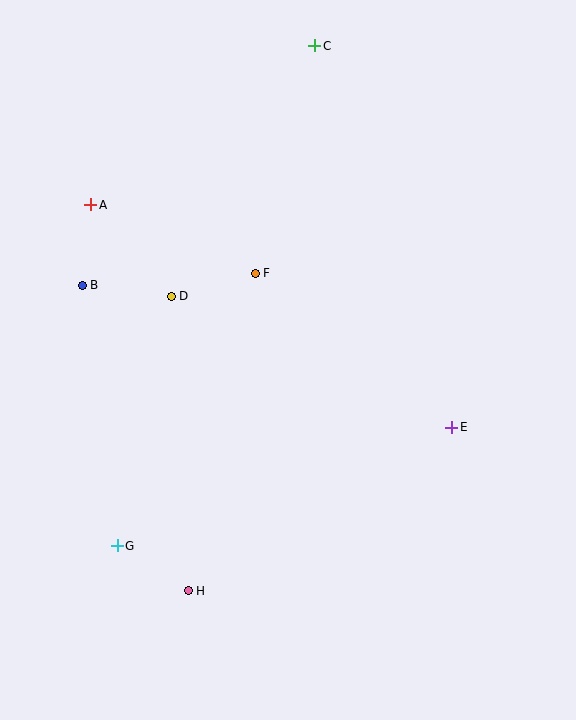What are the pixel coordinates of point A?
Point A is at (91, 205).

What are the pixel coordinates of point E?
Point E is at (452, 427).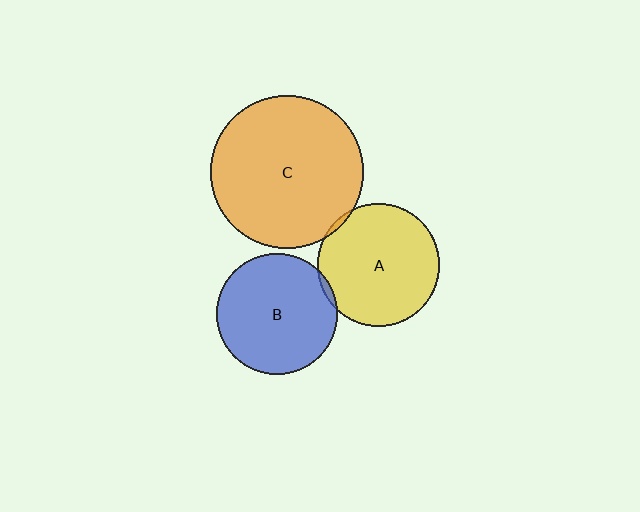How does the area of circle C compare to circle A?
Approximately 1.5 times.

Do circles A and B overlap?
Yes.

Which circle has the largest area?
Circle C (orange).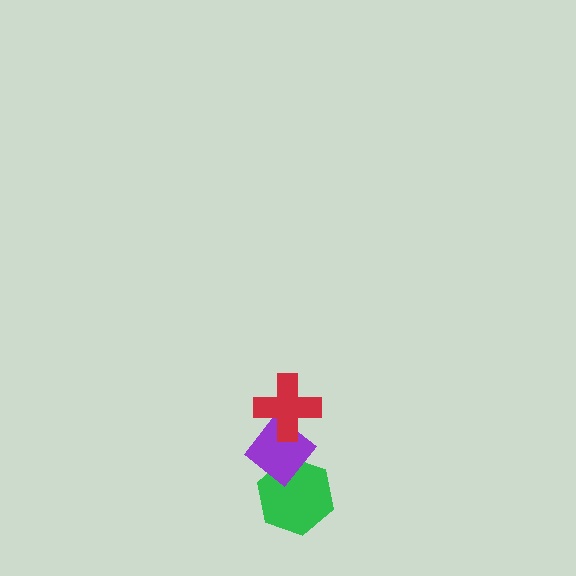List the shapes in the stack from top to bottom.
From top to bottom: the red cross, the purple diamond, the green hexagon.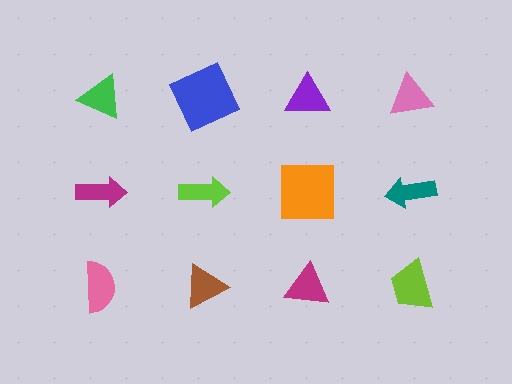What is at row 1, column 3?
A purple triangle.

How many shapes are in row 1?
4 shapes.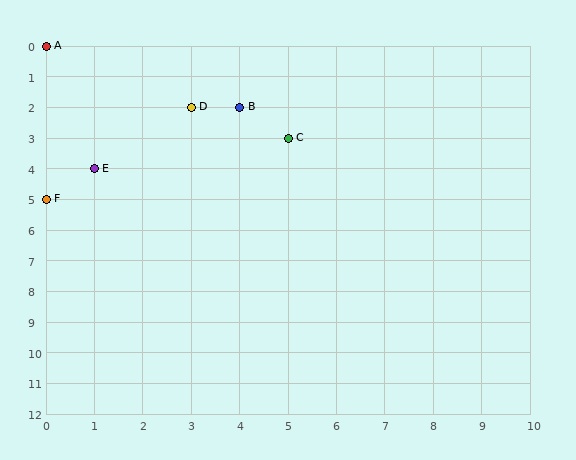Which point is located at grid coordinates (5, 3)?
Point C is at (5, 3).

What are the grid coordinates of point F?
Point F is at grid coordinates (0, 5).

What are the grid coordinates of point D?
Point D is at grid coordinates (3, 2).